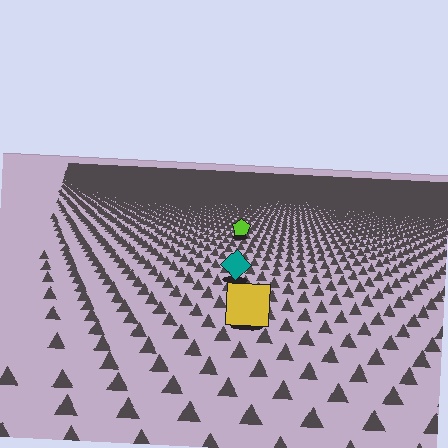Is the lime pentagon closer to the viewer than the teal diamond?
No. The teal diamond is closer — you can tell from the texture gradient: the ground texture is coarser near it.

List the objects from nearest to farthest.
From nearest to farthest: the yellow square, the teal diamond, the lime pentagon.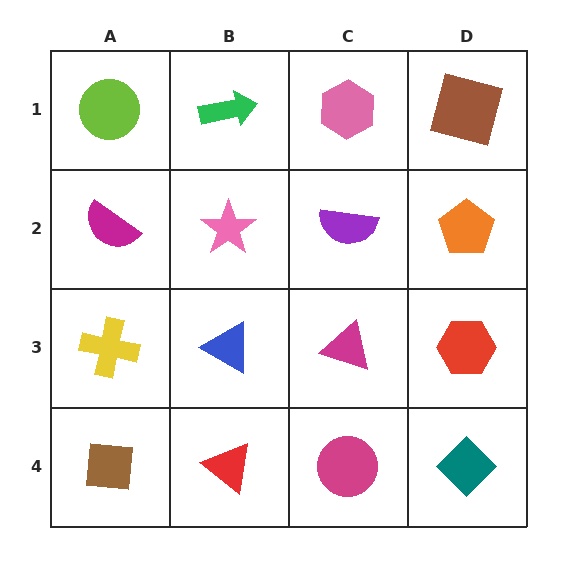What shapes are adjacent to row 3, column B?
A pink star (row 2, column B), a red triangle (row 4, column B), a yellow cross (row 3, column A), a magenta triangle (row 3, column C).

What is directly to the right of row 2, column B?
A purple semicircle.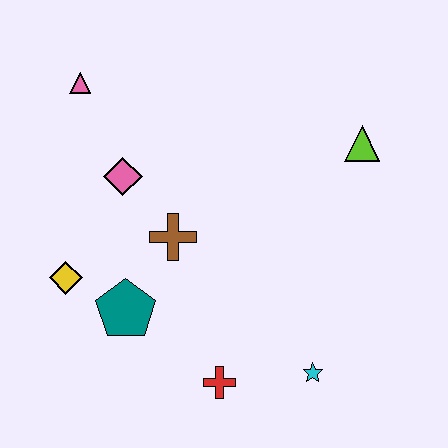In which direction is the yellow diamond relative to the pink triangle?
The yellow diamond is below the pink triangle.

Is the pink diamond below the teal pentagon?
No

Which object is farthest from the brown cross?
The lime triangle is farthest from the brown cross.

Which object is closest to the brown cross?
The pink diamond is closest to the brown cross.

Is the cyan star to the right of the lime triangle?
No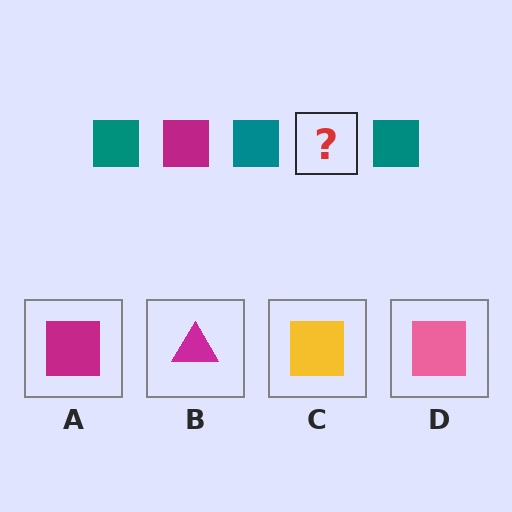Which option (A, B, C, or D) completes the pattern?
A.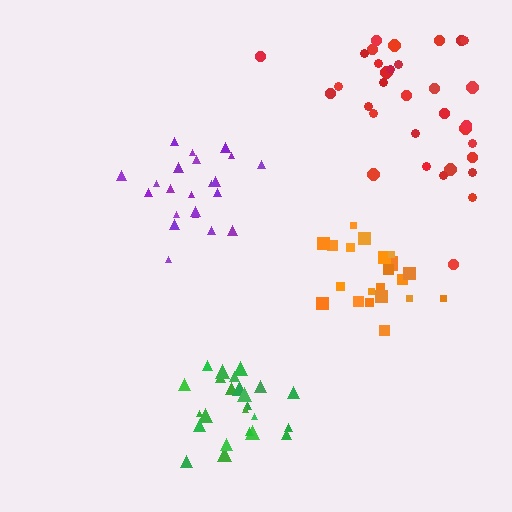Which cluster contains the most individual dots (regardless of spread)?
Red (33).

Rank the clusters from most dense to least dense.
orange, green, purple, red.